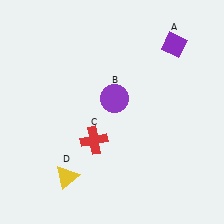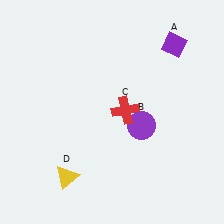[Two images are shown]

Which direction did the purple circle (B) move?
The purple circle (B) moved right.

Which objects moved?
The objects that moved are: the purple circle (B), the red cross (C).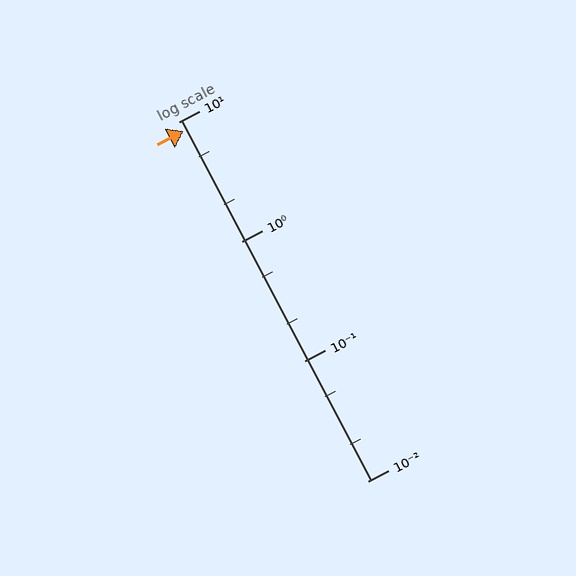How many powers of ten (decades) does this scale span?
The scale spans 3 decades, from 0.01 to 10.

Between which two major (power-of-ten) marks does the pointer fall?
The pointer is between 1 and 10.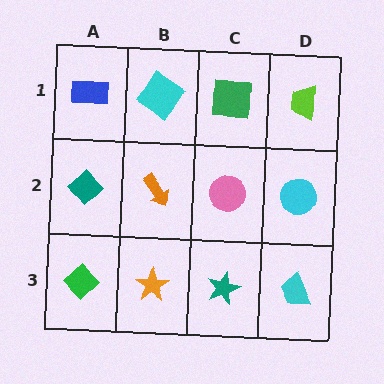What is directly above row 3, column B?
An orange arrow.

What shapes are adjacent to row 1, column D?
A cyan circle (row 2, column D), a green square (row 1, column C).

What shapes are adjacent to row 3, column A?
A teal diamond (row 2, column A), an orange star (row 3, column B).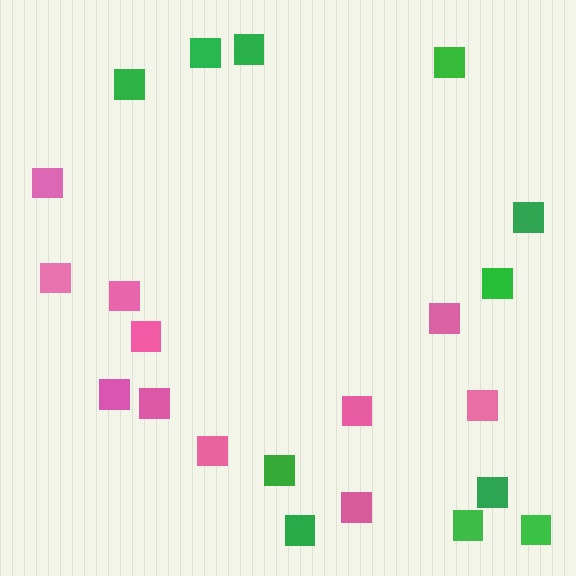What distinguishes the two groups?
There are 2 groups: one group of green squares (11) and one group of pink squares (11).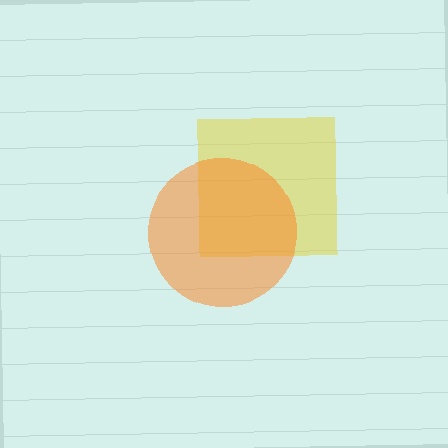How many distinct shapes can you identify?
There are 2 distinct shapes: a yellow square, an orange circle.